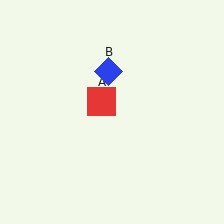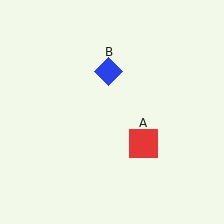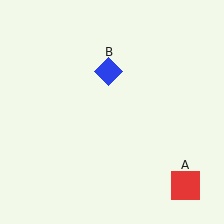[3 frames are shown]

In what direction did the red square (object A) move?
The red square (object A) moved down and to the right.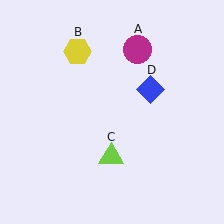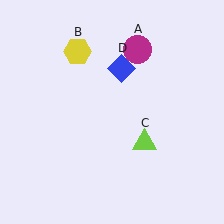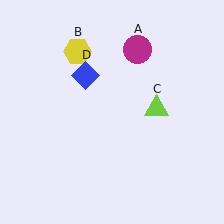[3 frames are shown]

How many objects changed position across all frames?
2 objects changed position: lime triangle (object C), blue diamond (object D).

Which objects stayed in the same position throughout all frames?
Magenta circle (object A) and yellow hexagon (object B) remained stationary.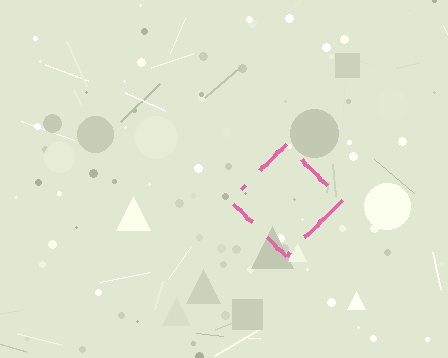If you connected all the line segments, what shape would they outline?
They would outline a diamond.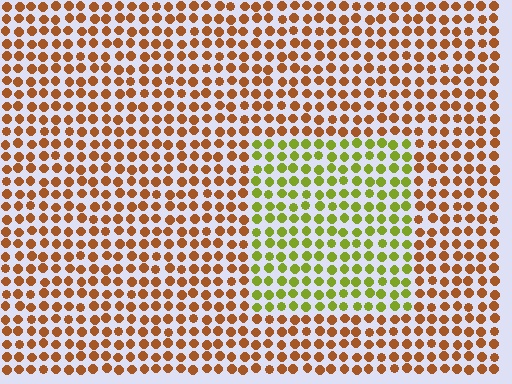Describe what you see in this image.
The image is filled with small brown elements in a uniform arrangement. A rectangle-shaped region is visible where the elements are tinted to a slightly different hue, forming a subtle color boundary.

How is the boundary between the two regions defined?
The boundary is defined purely by a slight shift in hue (about 56 degrees). Spacing, size, and orientation are identical on both sides.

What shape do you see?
I see a rectangle.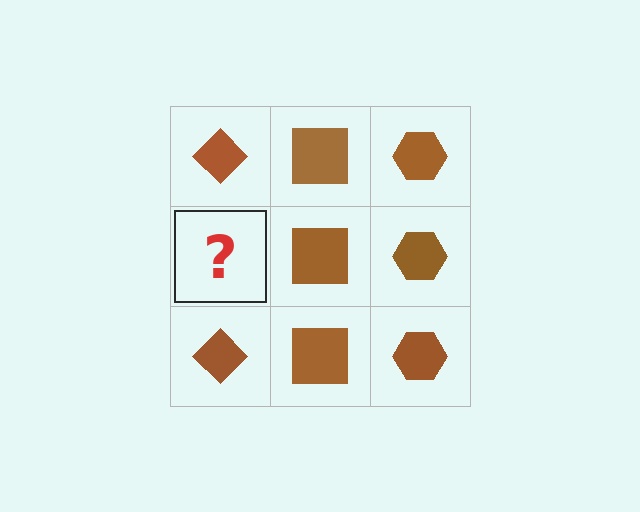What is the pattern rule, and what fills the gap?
The rule is that each column has a consistent shape. The gap should be filled with a brown diamond.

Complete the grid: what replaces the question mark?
The question mark should be replaced with a brown diamond.